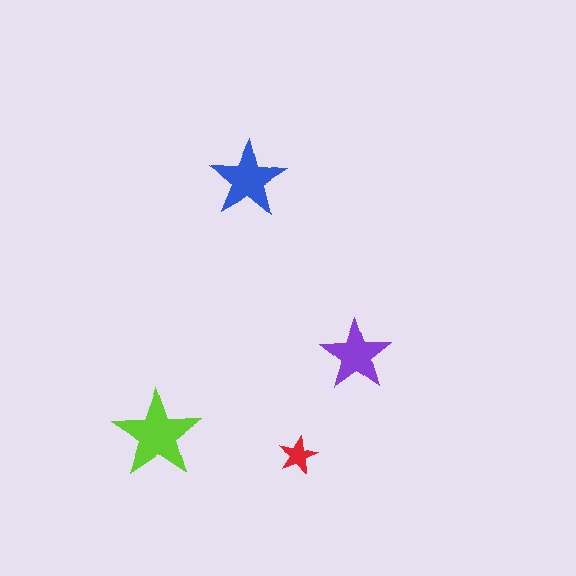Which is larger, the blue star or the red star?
The blue one.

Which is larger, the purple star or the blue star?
The blue one.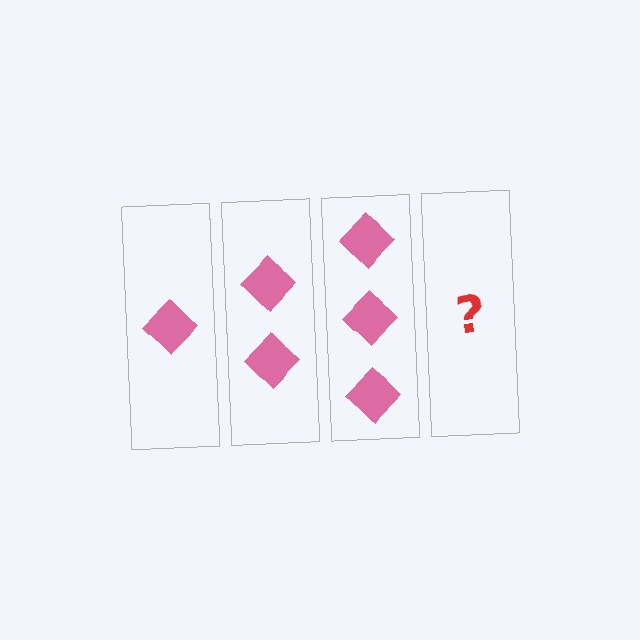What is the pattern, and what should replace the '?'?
The pattern is that each step adds one more diamond. The '?' should be 4 diamonds.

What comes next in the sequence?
The next element should be 4 diamonds.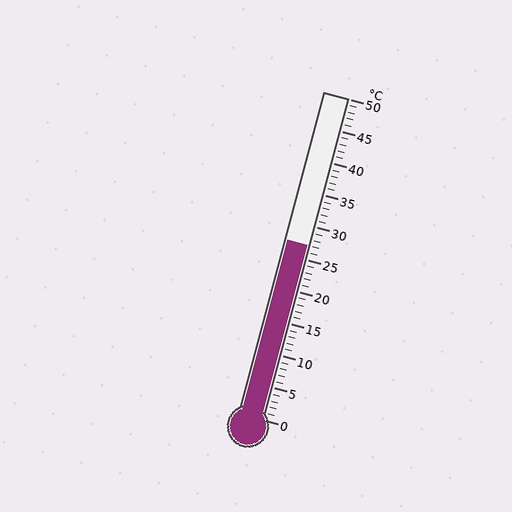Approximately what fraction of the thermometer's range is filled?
The thermometer is filled to approximately 55% of its range.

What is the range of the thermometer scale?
The thermometer scale ranges from 0°C to 50°C.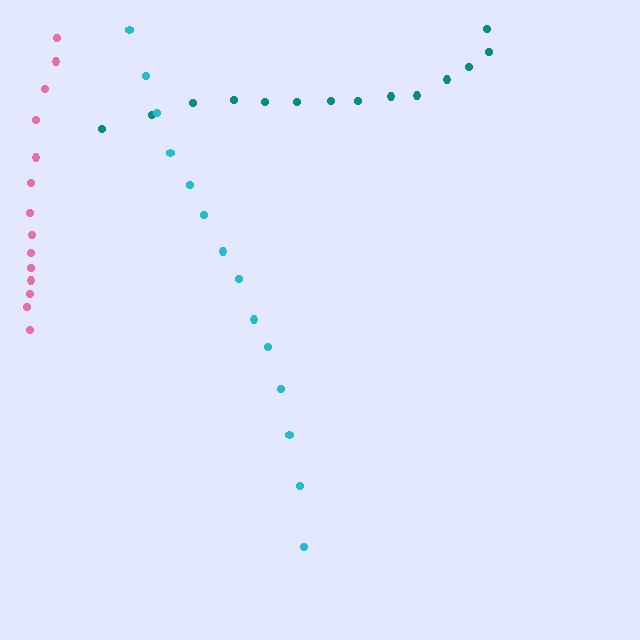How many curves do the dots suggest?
There are 3 distinct paths.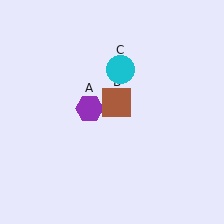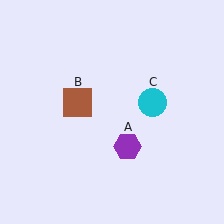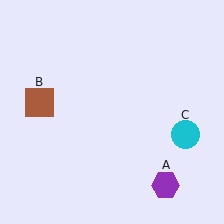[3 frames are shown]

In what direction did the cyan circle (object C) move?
The cyan circle (object C) moved down and to the right.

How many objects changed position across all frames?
3 objects changed position: purple hexagon (object A), brown square (object B), cyan circle (object C).